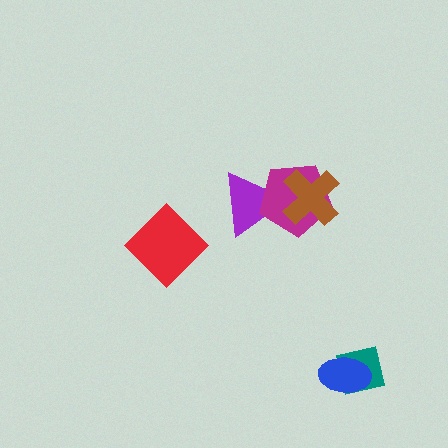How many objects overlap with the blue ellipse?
1 object overlaps with the blue ellipse.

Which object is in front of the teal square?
The blue ellipse is in front of the teal square.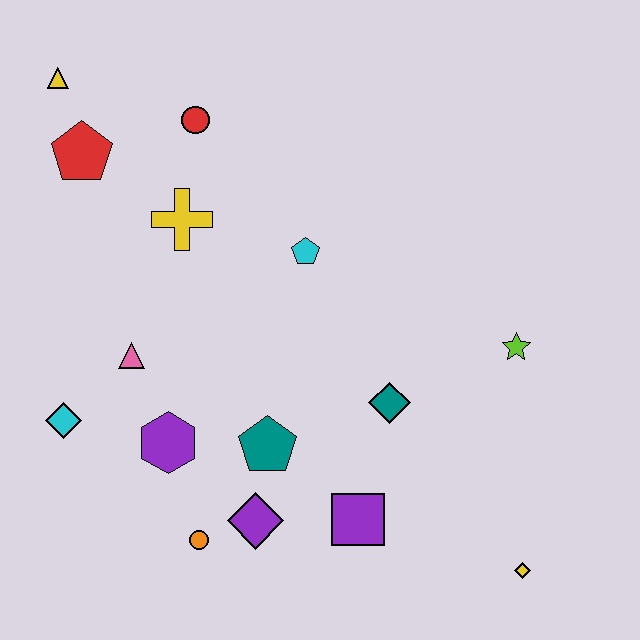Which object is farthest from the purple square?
The yellow triangle is farthest from the purple square.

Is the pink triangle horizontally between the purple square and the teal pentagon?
No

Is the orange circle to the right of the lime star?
No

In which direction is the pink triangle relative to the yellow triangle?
The pink triangle is below the yellow triangle.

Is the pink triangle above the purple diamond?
Yes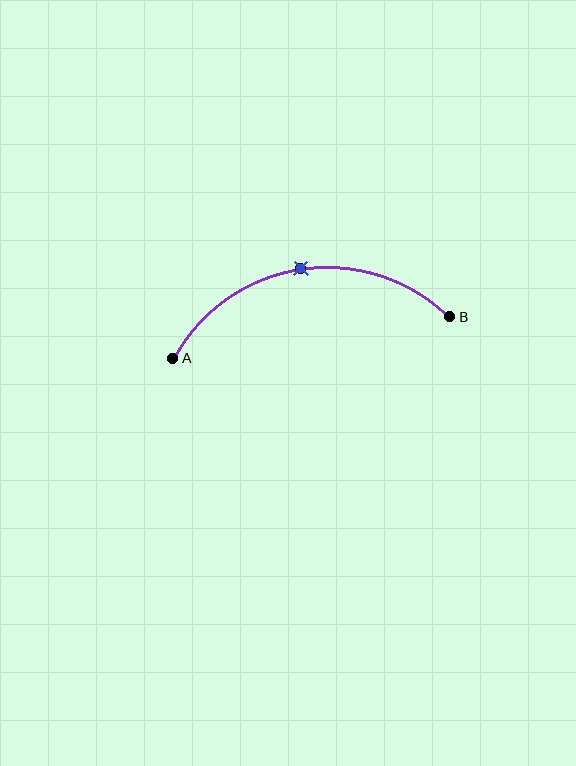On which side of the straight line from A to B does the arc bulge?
The arc bulges above the straight line connecting A and B.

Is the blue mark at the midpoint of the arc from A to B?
Yes. The blue mark lies on the arc at equal arc-length from both A and B — it is the arc midpoint.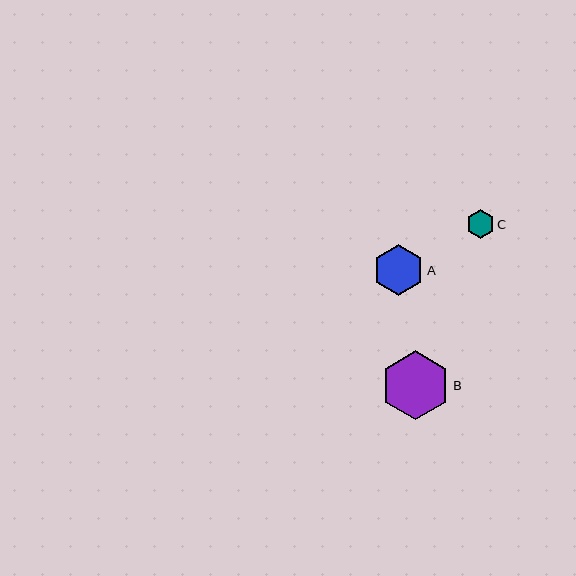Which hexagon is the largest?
Hexagon B is the largest with a size of approximately 68 pixels.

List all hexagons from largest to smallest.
From largest to smallest: B, A, C.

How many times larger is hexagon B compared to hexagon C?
Hexagon B is approximately 2.4 times the size of hexagon C.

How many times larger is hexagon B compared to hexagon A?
Hexagon B is approximately 1.3 times the size of hexagon A.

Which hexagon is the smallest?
Hexagon C is the smallest with a size of approximately 28 pixels.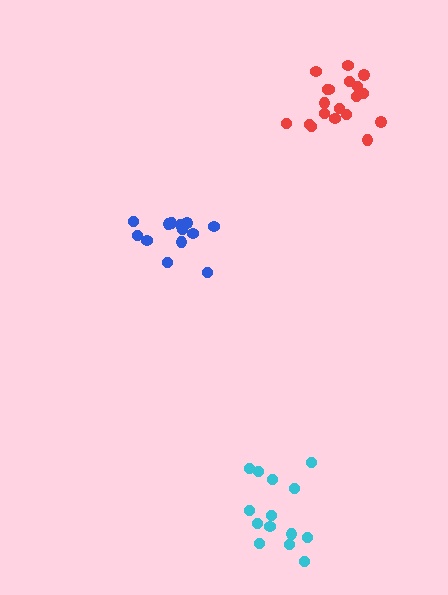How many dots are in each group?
Group 1: 19 dots, Group 2: 13 dots, Group 3: 14 dots (46 total).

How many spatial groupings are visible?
There are 3 spatial groupings.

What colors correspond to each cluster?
The clusters are colored: red, blue, cyan.